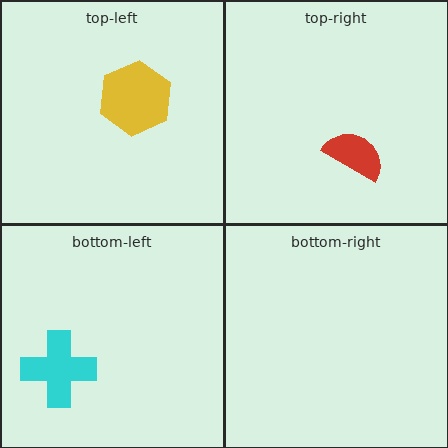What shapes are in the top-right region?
The red semicircle.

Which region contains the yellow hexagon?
The top-left region.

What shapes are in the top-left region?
The yellow hexagon.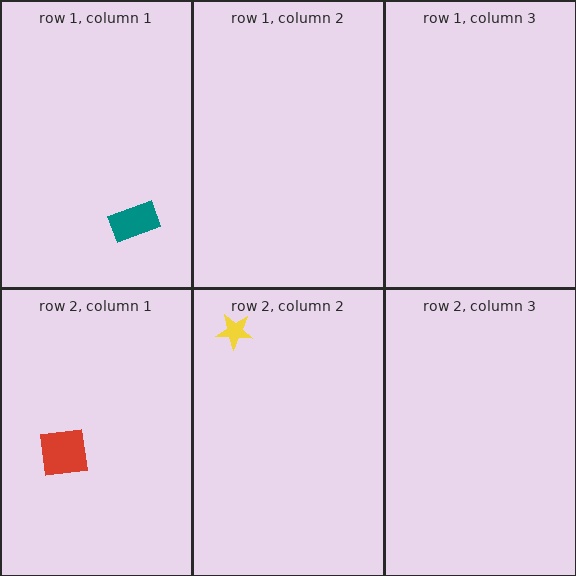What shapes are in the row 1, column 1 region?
The teal rectangle.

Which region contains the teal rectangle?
The row 1, column 1 region.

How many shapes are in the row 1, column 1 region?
1.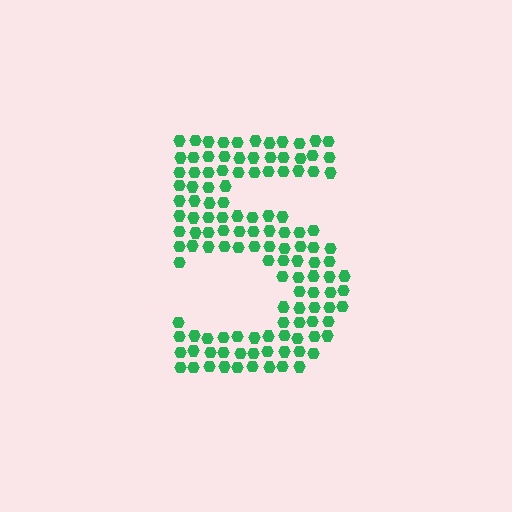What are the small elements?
The small elements are hexagons.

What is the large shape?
The large shape is the digit 5.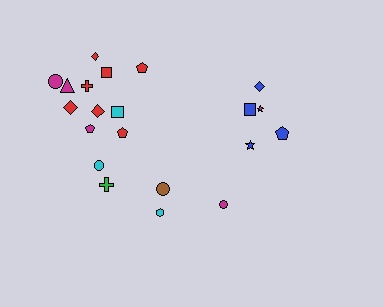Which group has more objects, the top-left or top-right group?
The top-left group.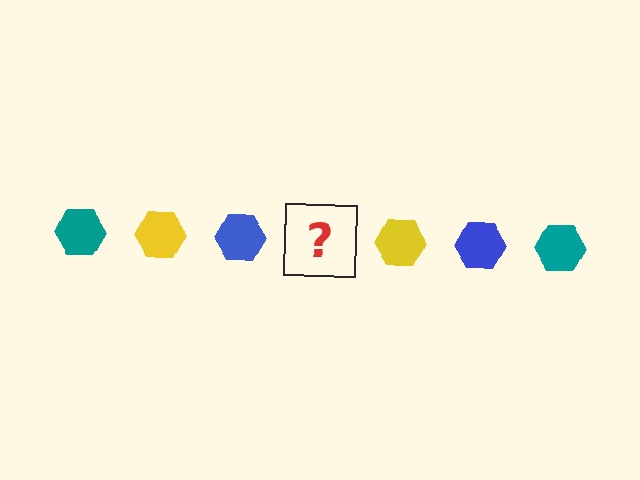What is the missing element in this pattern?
The missing element is a teal hexagon.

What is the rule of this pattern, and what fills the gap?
The rule is that the pattern cycles through teal, yellow, blue hexagons. The gap should be filled with a teal hexagon.